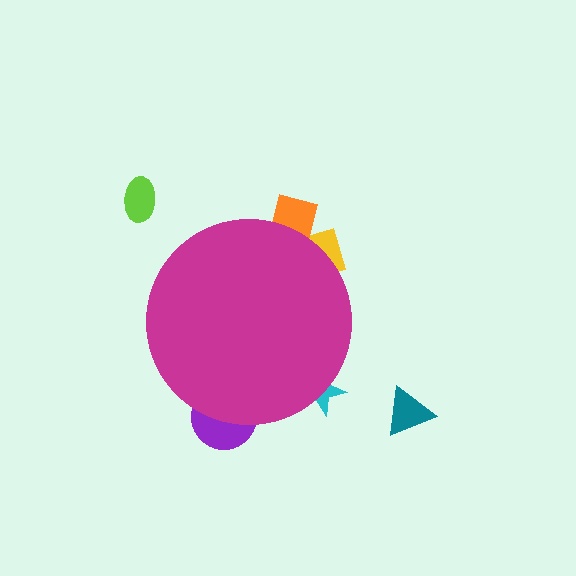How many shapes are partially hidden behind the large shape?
4 shapes are partially hidden.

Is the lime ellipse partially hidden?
No, the lime ellipse is fully visible.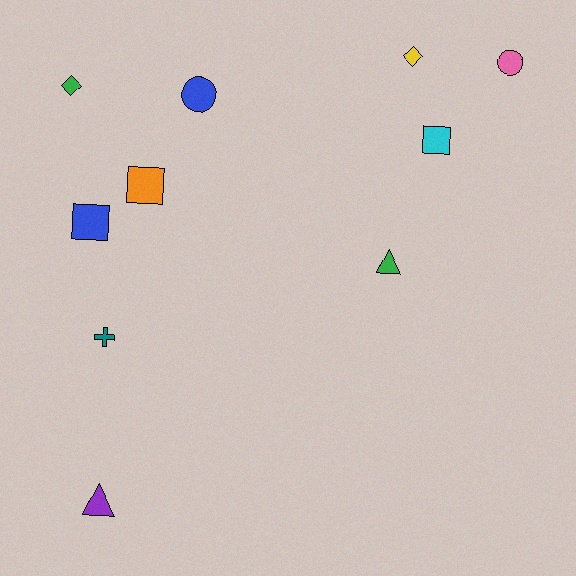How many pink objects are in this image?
There is 1 pink object.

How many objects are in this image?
There are 10 objects.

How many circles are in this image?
There are 2 circles.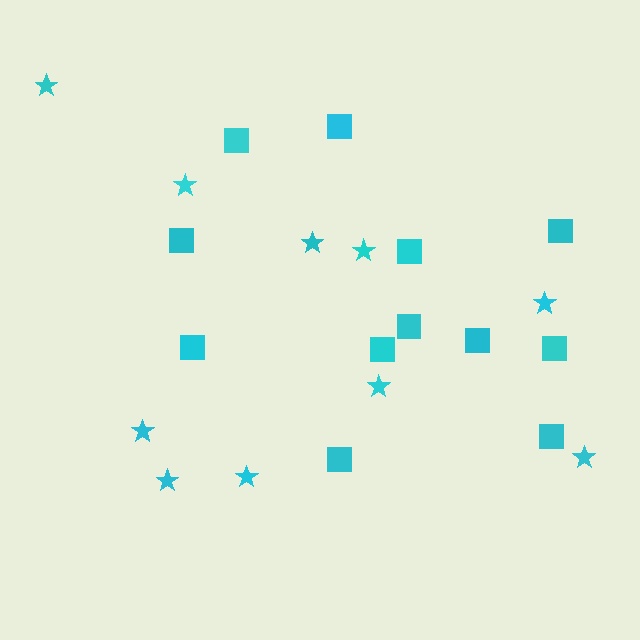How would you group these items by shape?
There are 2 groups: one group of stars (10) and one group of squares (12).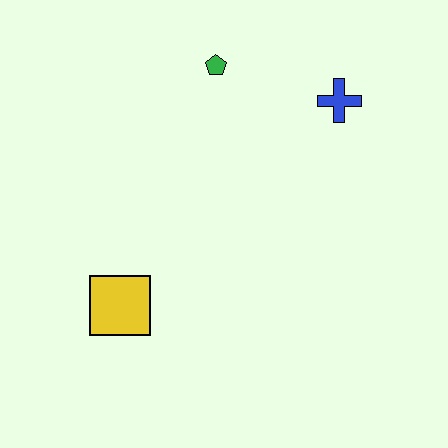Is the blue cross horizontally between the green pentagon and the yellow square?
No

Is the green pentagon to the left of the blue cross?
Yes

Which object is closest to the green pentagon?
The blue cross is closest to the green pentagon.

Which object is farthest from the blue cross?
The yellow square is farthest from the blue cross.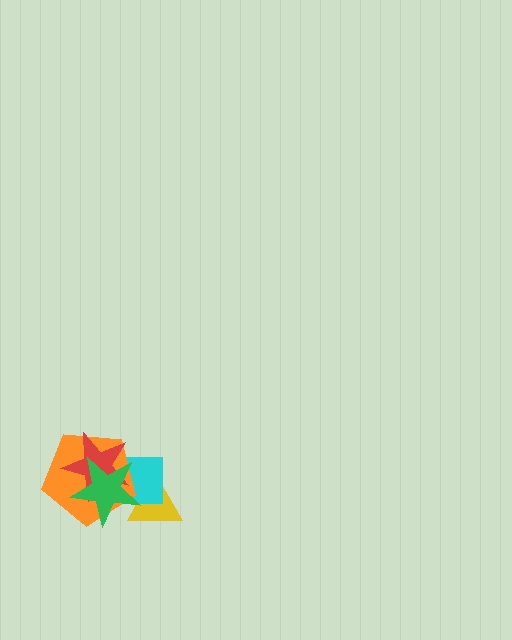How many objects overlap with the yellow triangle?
3 objects overlap with the yellow triangle.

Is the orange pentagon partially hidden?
Yes, it is partially covered by another shape.